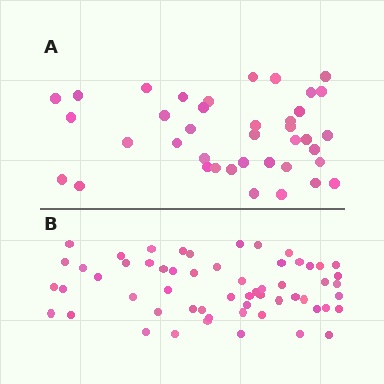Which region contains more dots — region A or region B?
Region B (the bottom region) has more dots.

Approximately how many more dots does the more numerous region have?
Region B has approximately 20 more dots than region A.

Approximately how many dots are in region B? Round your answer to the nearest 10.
About 60 dots. (The exact count is 58, which rounds to 60.)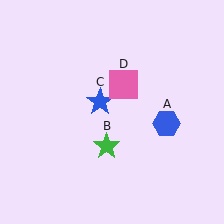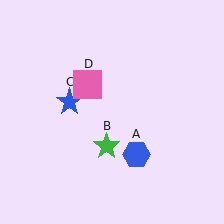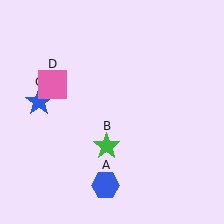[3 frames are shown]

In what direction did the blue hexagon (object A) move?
The blue hexagon (object A) moved down and to the left.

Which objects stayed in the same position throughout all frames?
Green star (object B) remained stationary.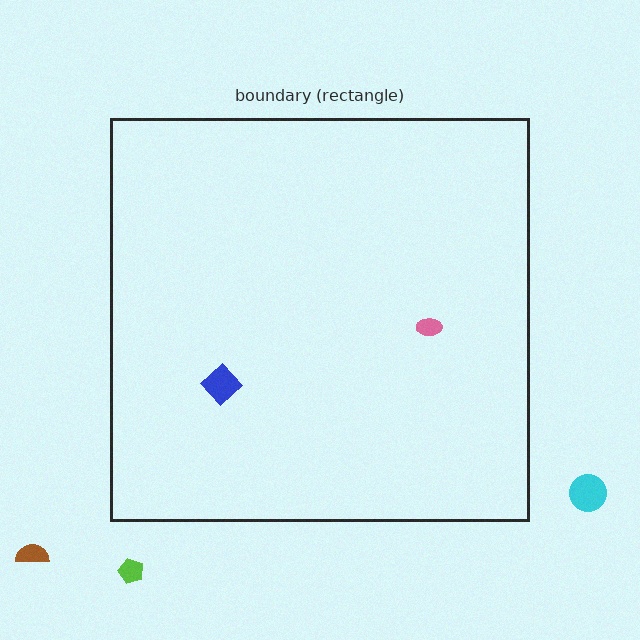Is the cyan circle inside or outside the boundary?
Outside.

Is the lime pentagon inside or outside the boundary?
Outside.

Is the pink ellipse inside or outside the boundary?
Inside.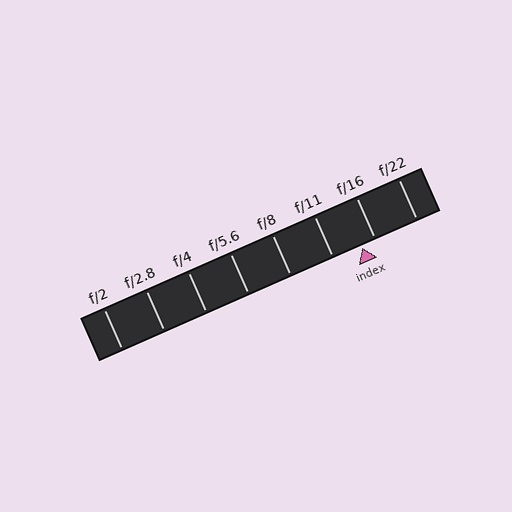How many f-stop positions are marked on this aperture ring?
There are 8 f-stop positions marked.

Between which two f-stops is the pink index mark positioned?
The index mark is between f/11 and f/16.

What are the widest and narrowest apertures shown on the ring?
The widest aperture shown is f/2 and the narrowest is f/22.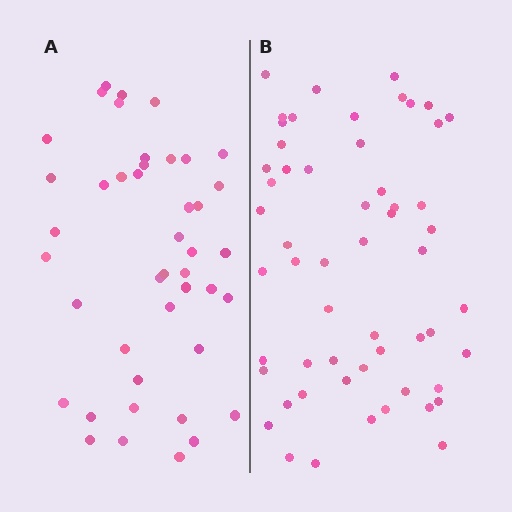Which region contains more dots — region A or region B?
Region B (the right region) has more dots.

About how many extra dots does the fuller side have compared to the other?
Region B has approximately 15 more dots than region A.